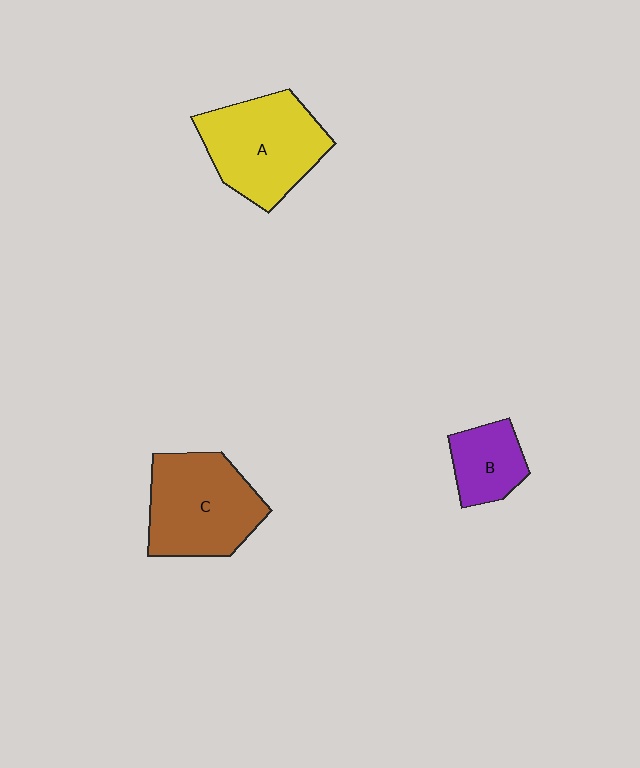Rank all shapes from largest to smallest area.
From largest to smallest: A (yellow), C (brown), B (purple).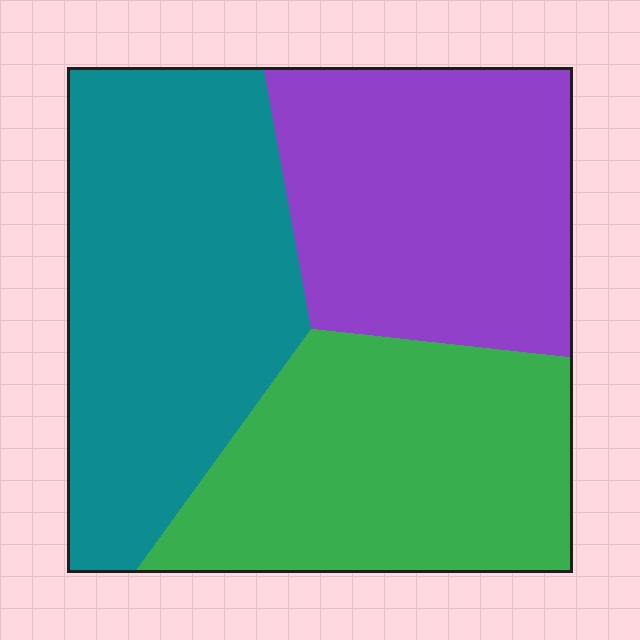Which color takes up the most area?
Teal, at roughly 35%.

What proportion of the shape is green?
Green covers around 30% of the shape.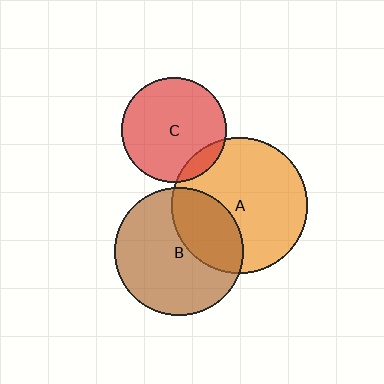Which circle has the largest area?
Circle A (orange).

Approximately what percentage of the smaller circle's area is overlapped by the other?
Approximately 35%.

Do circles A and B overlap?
Yes.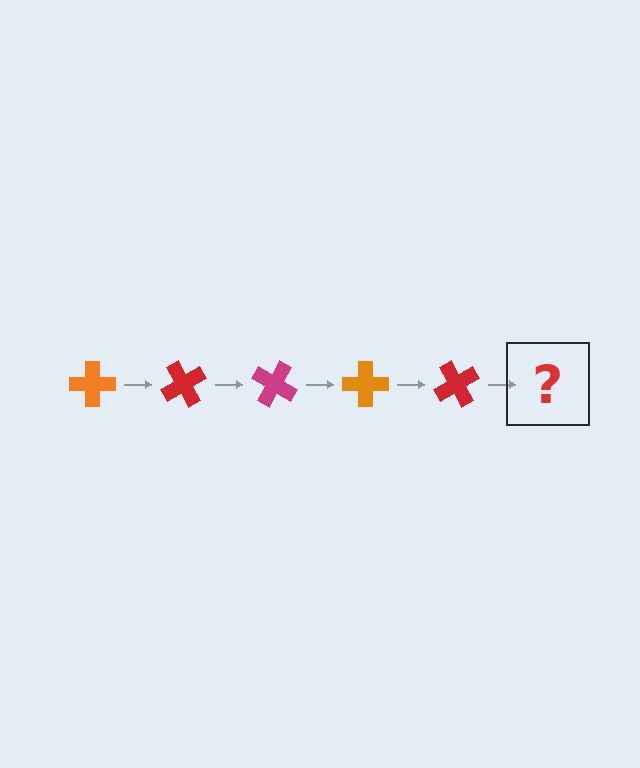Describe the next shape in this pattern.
It should be a magenta cross, rotated 300 degrees from the start.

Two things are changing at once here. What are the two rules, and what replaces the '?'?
The two rules are that it rotates 60 degrees each step and the color cycles through orange, red, and magenta. The '?' should be a magenta cross, rotated 300 degrees from the start.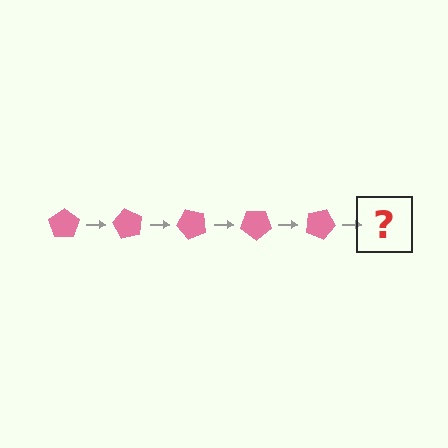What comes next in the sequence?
The next element should be a pink pentagon rotated 300 degrees.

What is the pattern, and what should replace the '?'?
The pattern is that the pentagon rotates 60 degrees each step. The '?' should be a pink pentagon rotated 300 degrees.